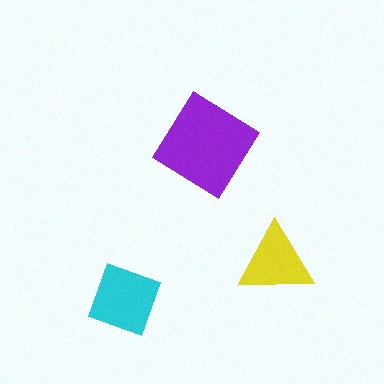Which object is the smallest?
The yellow triangle.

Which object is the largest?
The purple diamond.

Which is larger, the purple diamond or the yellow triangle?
The purple diamond.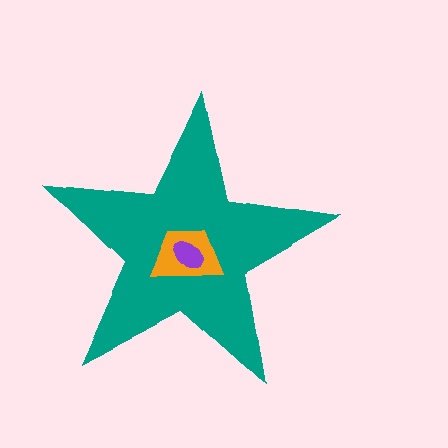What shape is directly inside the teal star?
The orange trapezoid.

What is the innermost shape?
The purple ellipse.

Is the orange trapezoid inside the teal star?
Yes.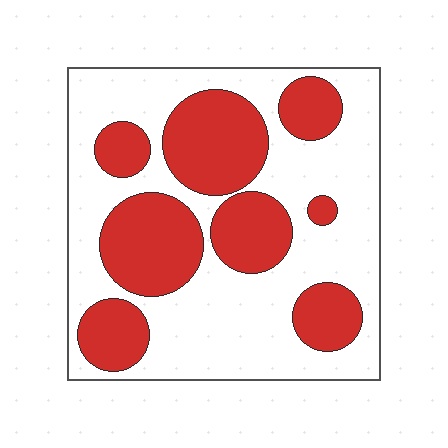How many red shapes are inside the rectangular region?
8.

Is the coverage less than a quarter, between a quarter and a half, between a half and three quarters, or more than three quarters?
Between a quarter and a half.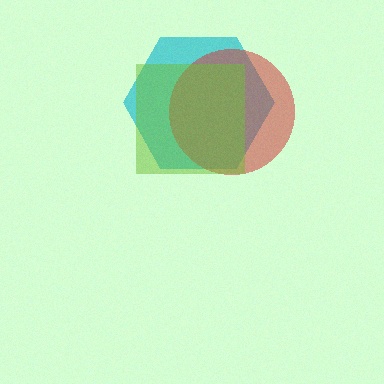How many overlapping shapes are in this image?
There are 3 overlapping shapes in the image.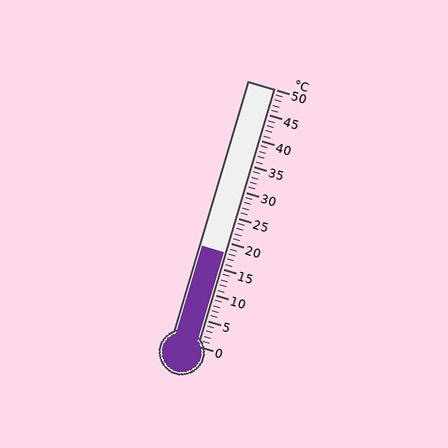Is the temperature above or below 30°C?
The temperature is below 30°C.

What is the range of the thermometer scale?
The thermometer scale ranges from 0°C to 50°C.